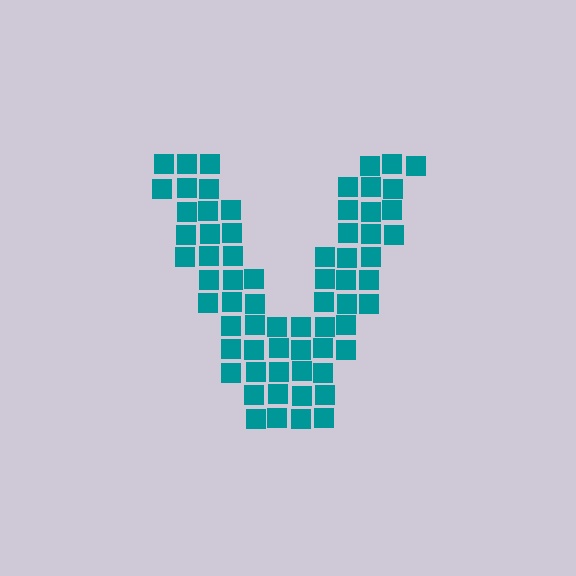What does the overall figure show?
The overall figure shows the letter V.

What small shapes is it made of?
It is made of small squares.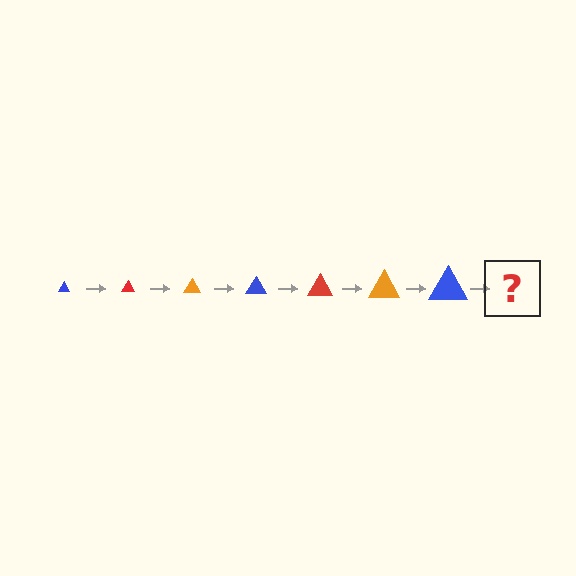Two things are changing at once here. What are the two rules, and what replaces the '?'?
The two rules are that the triangle grows larger each step and the color cycles through blue, red, and orange. The '?' should be a red triangle, larger than the previous one.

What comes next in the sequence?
The next element should be a red triangle, larger than the previous one.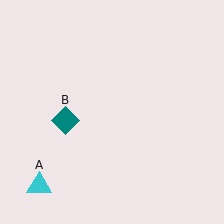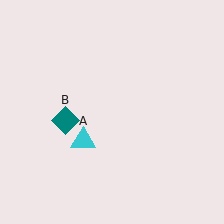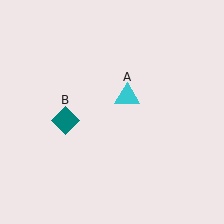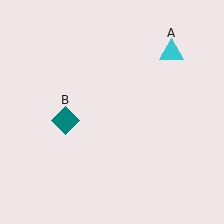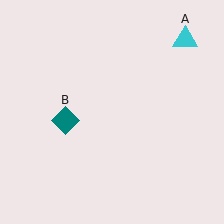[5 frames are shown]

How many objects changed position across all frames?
1 object changed position: cyan triangle (object A).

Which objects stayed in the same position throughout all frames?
Teal diamond (object B) remained stationary.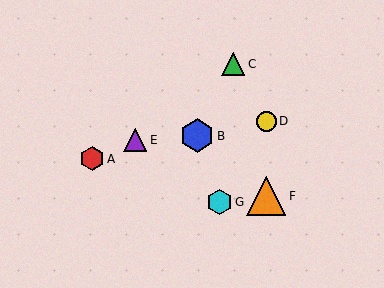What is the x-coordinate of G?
Object G is at x≈220.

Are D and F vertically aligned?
Yes, both are at x≈266.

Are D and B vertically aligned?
No, D is at x≈266 and B is at x≈197.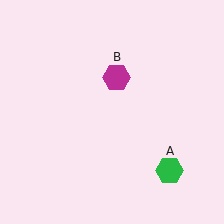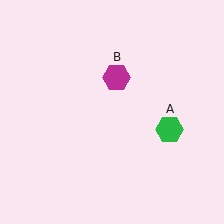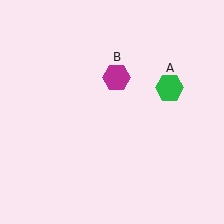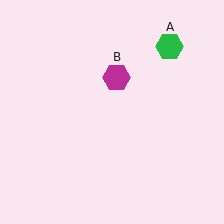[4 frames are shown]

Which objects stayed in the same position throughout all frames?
Magenta hexagon (object B) remained stationary.